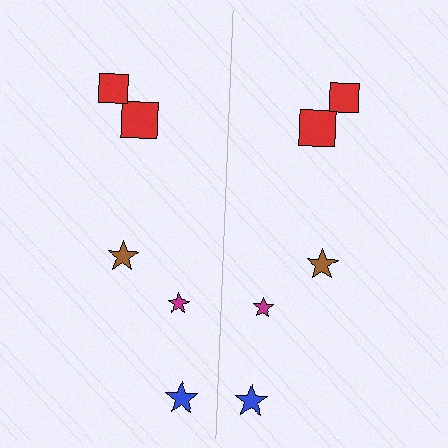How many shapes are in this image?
There are 10 shapes in this image.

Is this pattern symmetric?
Yes, this pattern has bilateral (reflection) symmetry.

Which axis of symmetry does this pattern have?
The pattern has a vertical axis of symmetry running through the center of the image.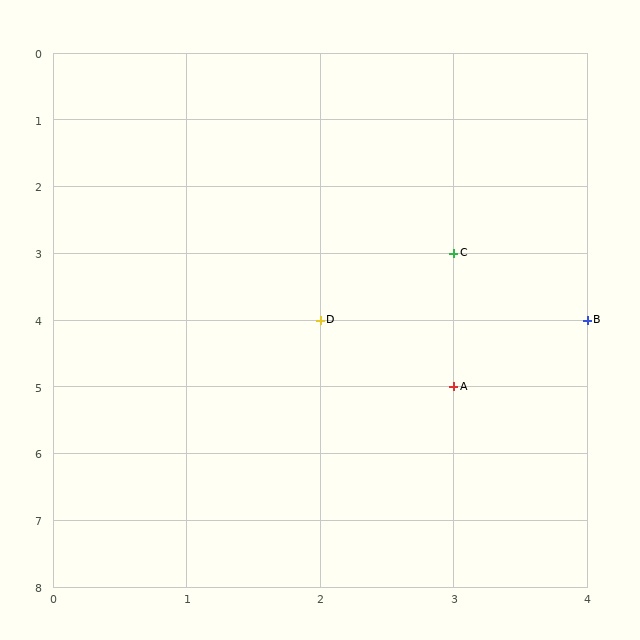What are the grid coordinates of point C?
Point C is at grid coordinates (3, 3).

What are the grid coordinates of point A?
Point A is at grid coordinates (3, 5).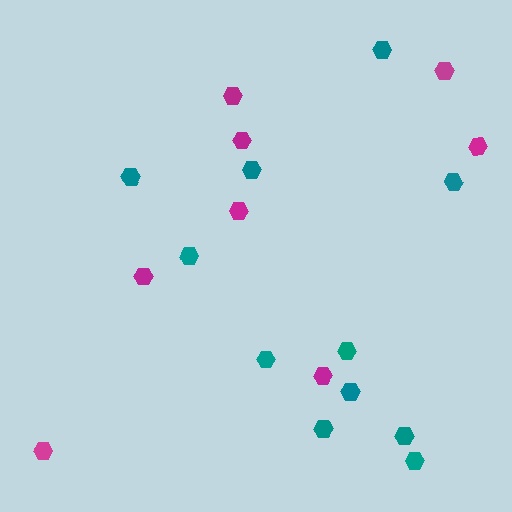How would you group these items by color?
There are 2 groups: one group of teal hexagons (11) and one group of magenta hexagons (8).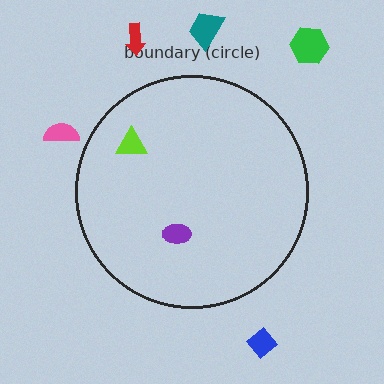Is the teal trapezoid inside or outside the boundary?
Outside.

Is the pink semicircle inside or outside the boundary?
Outside.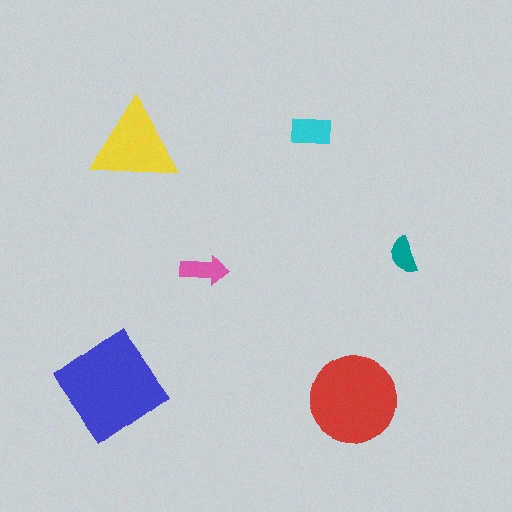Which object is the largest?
The blue diamond.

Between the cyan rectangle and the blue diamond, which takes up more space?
The blue diamond.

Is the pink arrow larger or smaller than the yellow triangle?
Smaller.